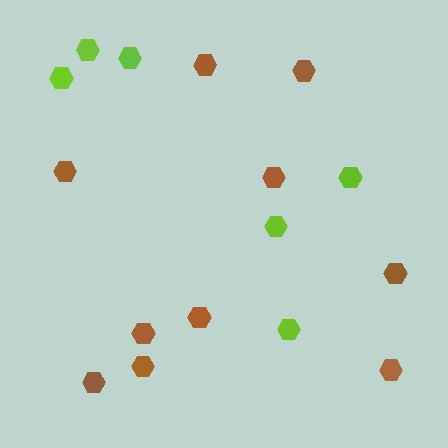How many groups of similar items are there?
There are 2 groups: one group of lime hexagons (6) and one group of brown hexagons (10).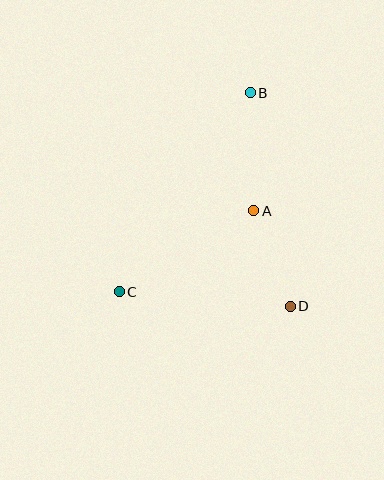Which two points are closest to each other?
Points A and D are closest to each other.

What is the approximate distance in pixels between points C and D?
The distance between C and D is approximately 172 pixels.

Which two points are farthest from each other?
Points B and C are farthest from each other.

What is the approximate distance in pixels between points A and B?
The distance between A and B is approximately 118 pixels.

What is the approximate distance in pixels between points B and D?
The distance between B and D is approximately 217 pixels.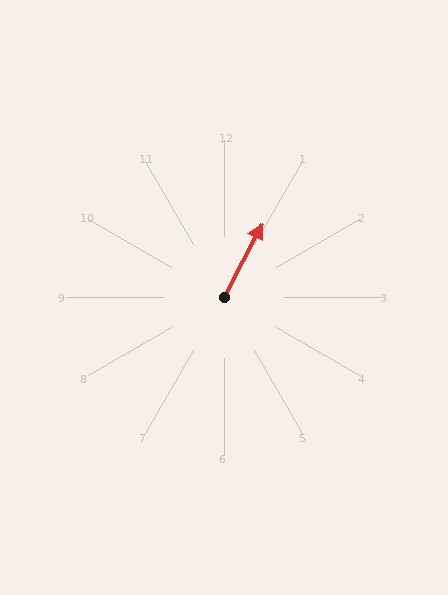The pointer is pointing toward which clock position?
Roughly 1 o'clock.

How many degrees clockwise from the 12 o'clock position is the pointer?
Approximately 27 degrees.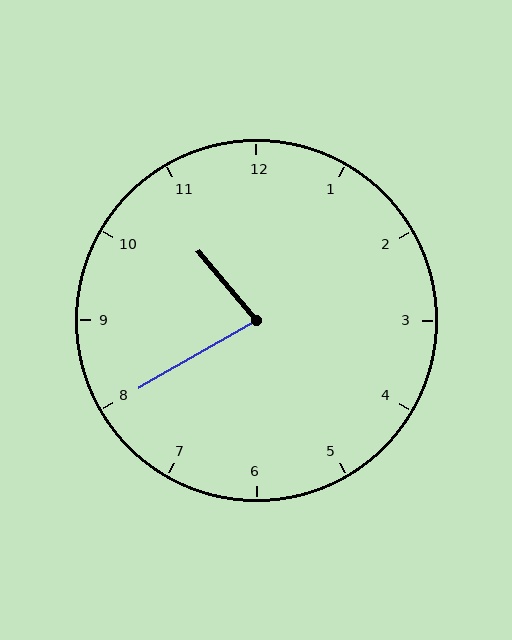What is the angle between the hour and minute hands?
Approximately 80 degrees.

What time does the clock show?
10:40.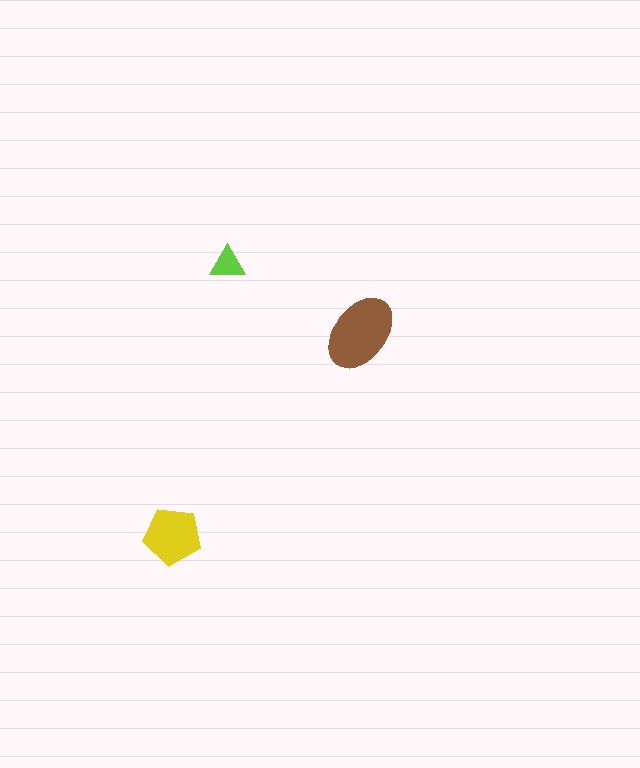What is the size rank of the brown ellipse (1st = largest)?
1st.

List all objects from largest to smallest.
The brown ellipse, the yellow pentagon, the lime triangle.